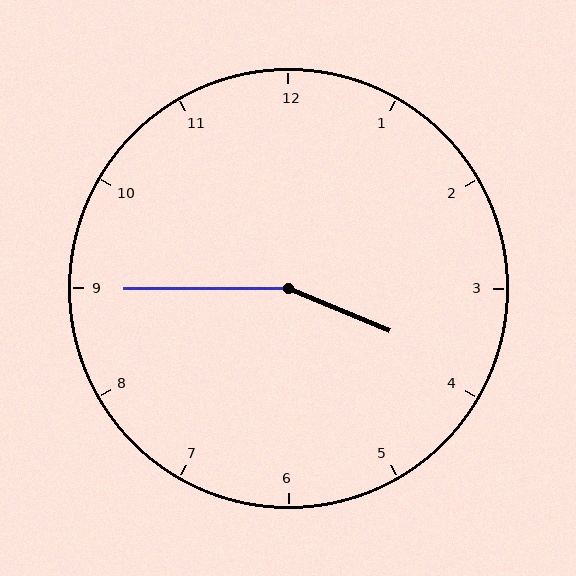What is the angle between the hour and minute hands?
Approximately 158 degrees.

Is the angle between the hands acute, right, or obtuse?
It is obtuse.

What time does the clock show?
3:45.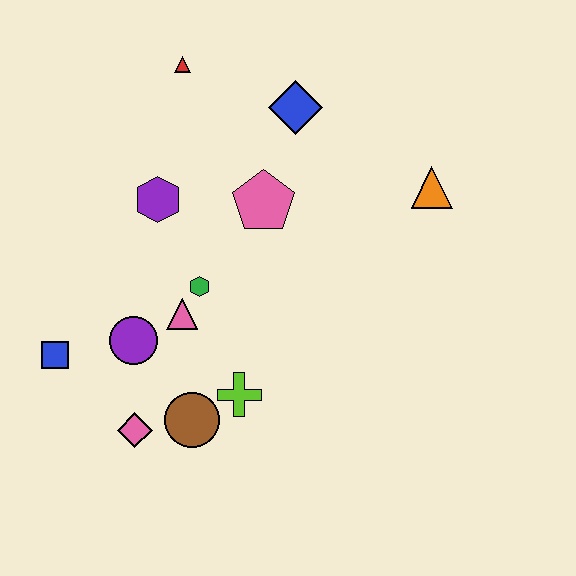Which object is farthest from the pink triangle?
The orange triangle is farthest from the pink triangle.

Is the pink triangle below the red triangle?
Yes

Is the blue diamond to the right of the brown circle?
Yes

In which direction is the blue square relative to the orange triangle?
The blue square is to the left of the orange triangle.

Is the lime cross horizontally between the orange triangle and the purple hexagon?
Yes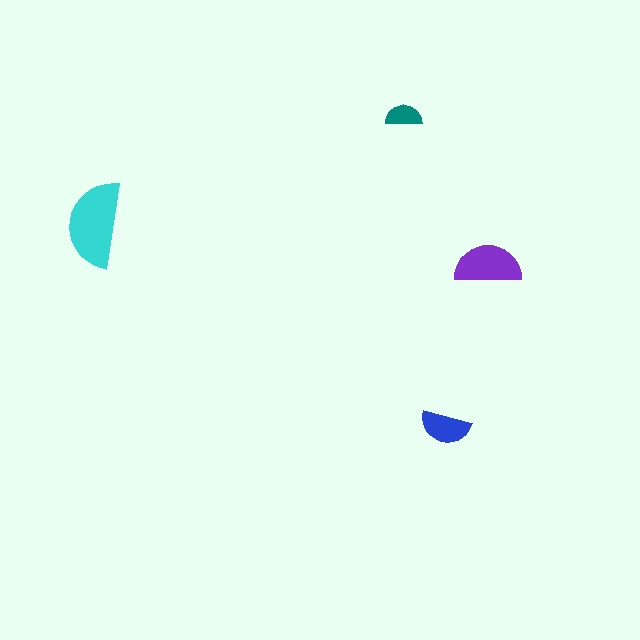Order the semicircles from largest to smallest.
the cyan one, the purple one, the blue one, the teal one.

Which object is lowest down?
The blue semicircle is bottommost.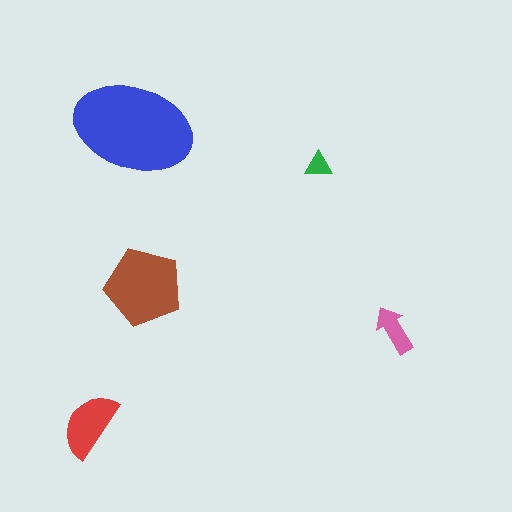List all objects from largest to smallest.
The blue ellipse, the brown pentagon, the red semicircle, the pink arrow, the green triangle.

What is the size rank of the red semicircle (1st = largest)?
3rd.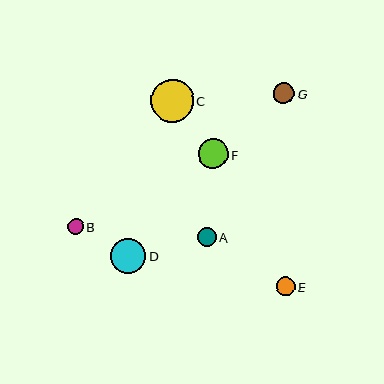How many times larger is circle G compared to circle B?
Circle G is approximately 1.4 times the size of circle B.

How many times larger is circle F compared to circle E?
Circle F is approximately 1.6 times the size of circle E.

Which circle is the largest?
Circle C is the largest with a size of approximately 43 pixels.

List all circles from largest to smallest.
From largest to smallest: C, D, F, G, A, E, B.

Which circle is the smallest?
Circle B is the smallest with a size of approximately 16 pixels.